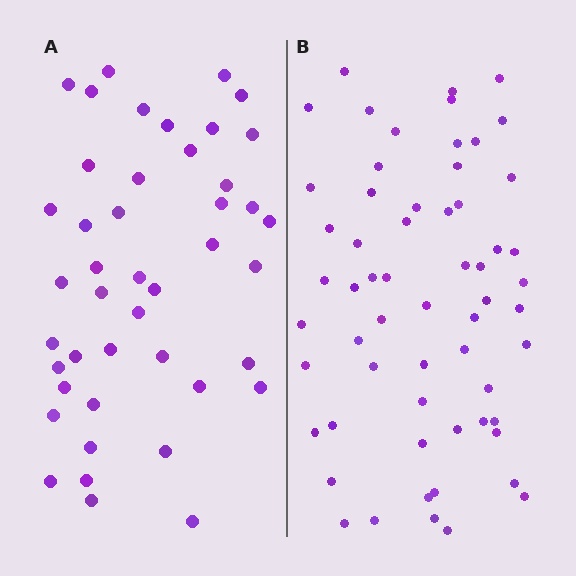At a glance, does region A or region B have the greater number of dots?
Region B (the right region) has more dots.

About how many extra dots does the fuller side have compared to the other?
Region B has approximately 15 more dots than region A.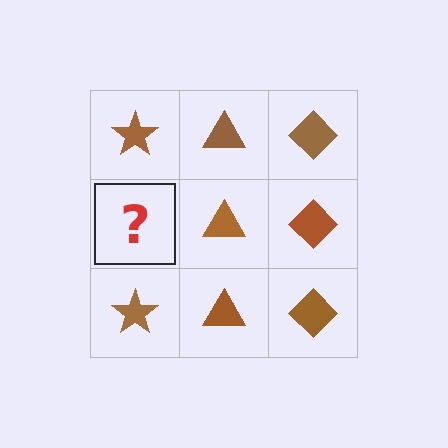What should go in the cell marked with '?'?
The missing cell should contain a brown star.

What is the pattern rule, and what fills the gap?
The rule is that each column has a consistent shape. The gap should be filled with a brown star.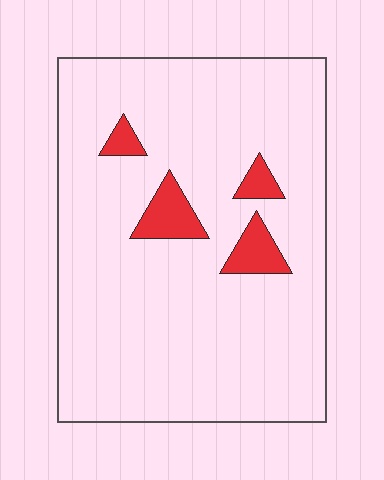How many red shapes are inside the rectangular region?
4.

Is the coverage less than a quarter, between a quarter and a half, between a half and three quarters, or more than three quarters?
Less than a quarter.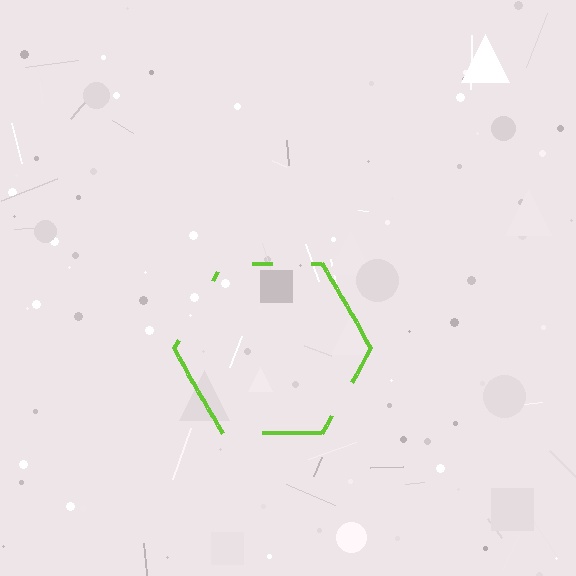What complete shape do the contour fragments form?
The contour fragments form a hexagon.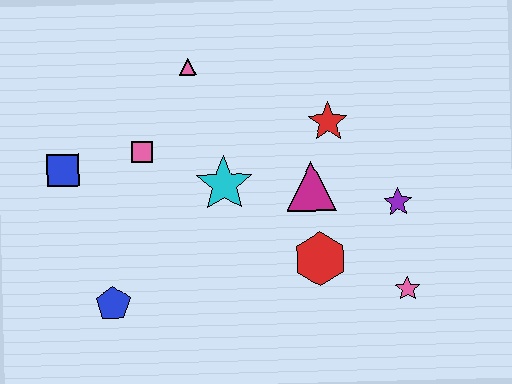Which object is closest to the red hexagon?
The magenta triangle is closest to the red hexagon.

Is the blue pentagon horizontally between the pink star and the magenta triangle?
No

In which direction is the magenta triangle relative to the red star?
The magenta triangle is below the red star.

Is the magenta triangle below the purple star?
No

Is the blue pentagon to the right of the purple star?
No